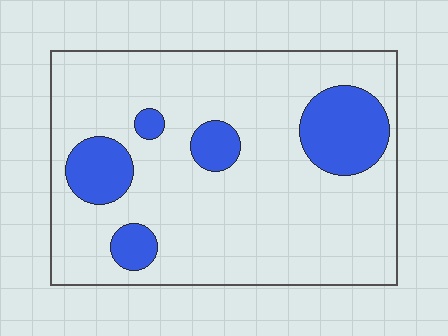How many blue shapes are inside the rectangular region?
5.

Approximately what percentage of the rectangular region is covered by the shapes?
Approximately 20%.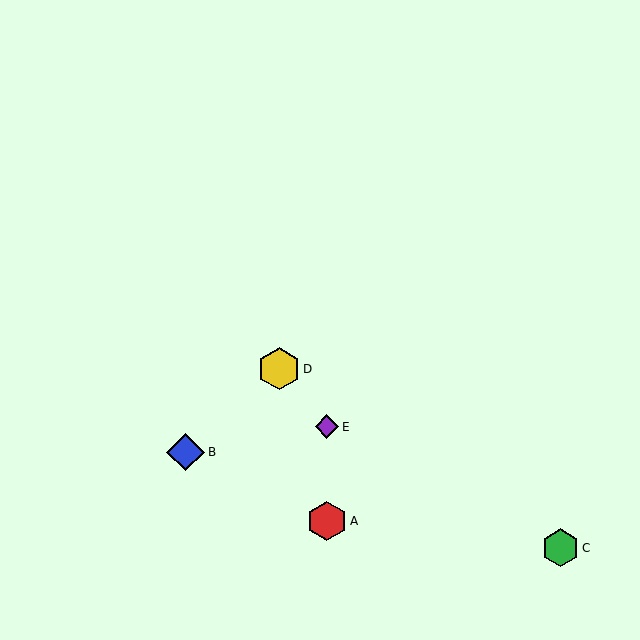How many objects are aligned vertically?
2 objects (A, E) are aligned vertically.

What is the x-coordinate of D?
Object D is at x≈279.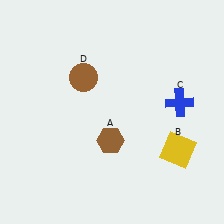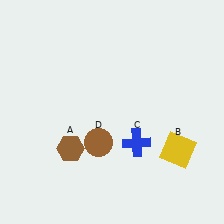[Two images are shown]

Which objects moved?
The objects that moved are: the brown hexagon (A), the blue cross (C), the brown circle (D).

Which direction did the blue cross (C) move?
The blue cross (C) moved left.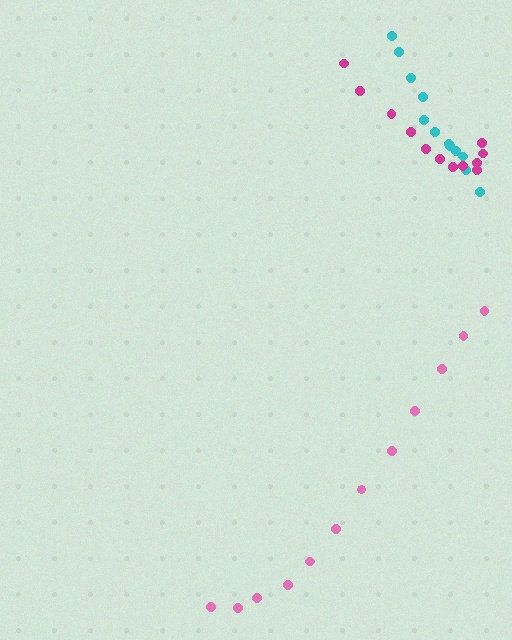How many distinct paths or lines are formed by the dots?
There are 3 distinct paths.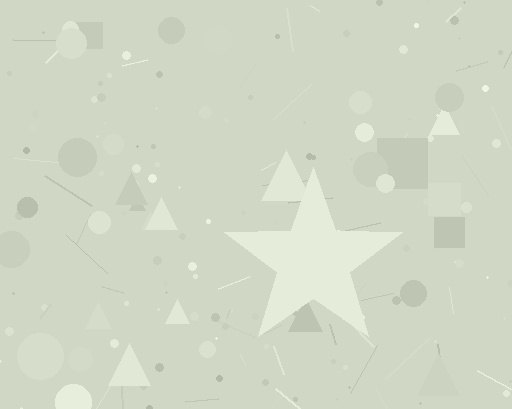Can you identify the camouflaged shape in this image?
The camouflaged shape is a star.